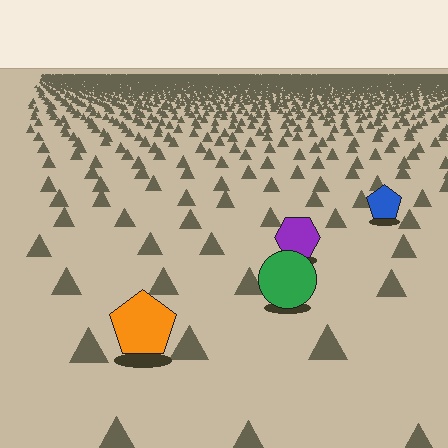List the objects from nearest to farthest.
From nearest to farthest: the orange pentagon, the green circle, the purple hexagon, the blue pentagon.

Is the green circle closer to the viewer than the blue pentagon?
Yes. The green circle is closer — you can tell from the texture gradient: the ground texture is coarser near it.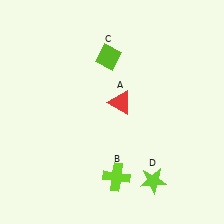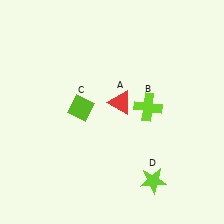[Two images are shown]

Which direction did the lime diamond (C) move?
The lime diamond (C) moved down.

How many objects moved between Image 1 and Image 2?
2 objects moved between the two images.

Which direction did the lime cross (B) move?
The lime cross (B) moved up.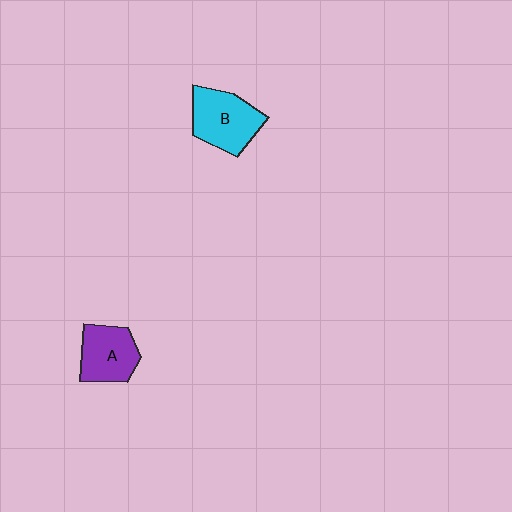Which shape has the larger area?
Shape B (cyan).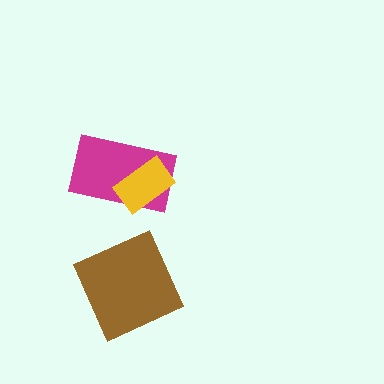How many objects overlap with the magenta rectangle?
1 object overlaps with the magenta rectangle.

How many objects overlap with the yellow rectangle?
1 object overlaps with the yellow rectangle.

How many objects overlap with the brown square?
0 objects overlap with the brown square.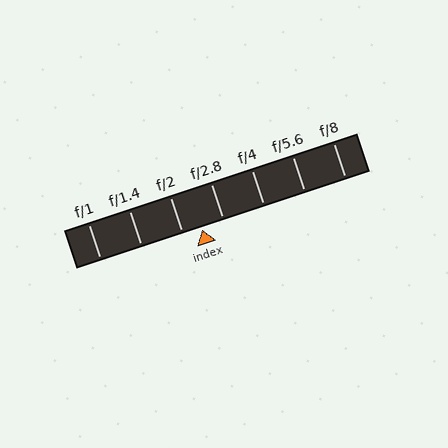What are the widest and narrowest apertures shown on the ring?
The widest aperture shown is f/1 and the narrowest is f/8.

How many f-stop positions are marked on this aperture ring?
There are 7 f-stop positions marked.